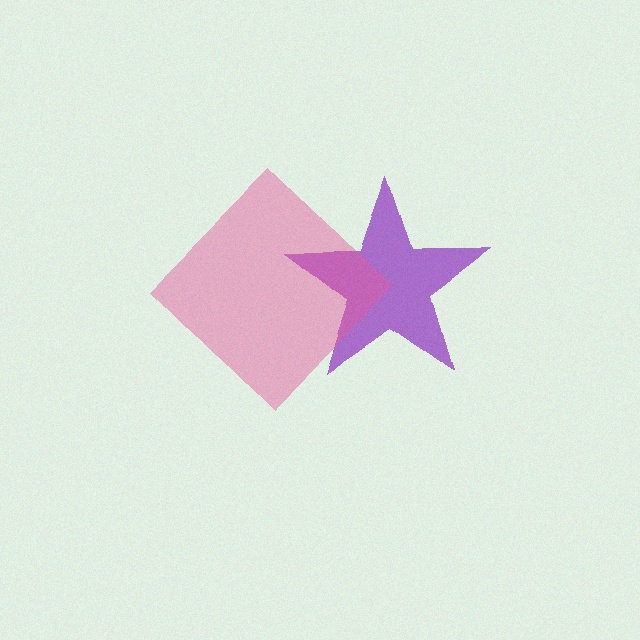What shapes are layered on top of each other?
The layered shapes are: a purple star, a pink diamond.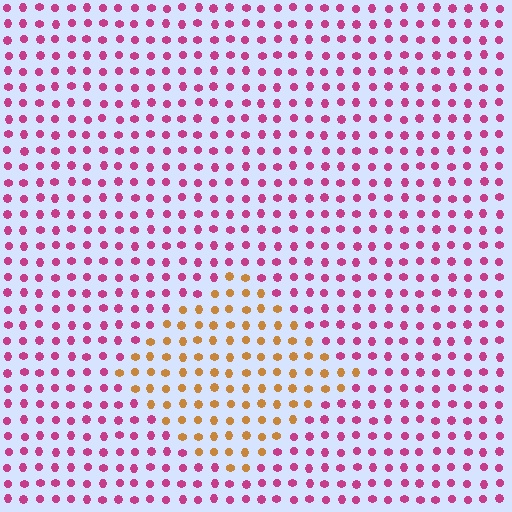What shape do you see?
I see a diamond.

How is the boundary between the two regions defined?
The boundary is defined purely by a slight shift in hue (about 66 degrees). Spacing, size, and orientation are identical on both sides.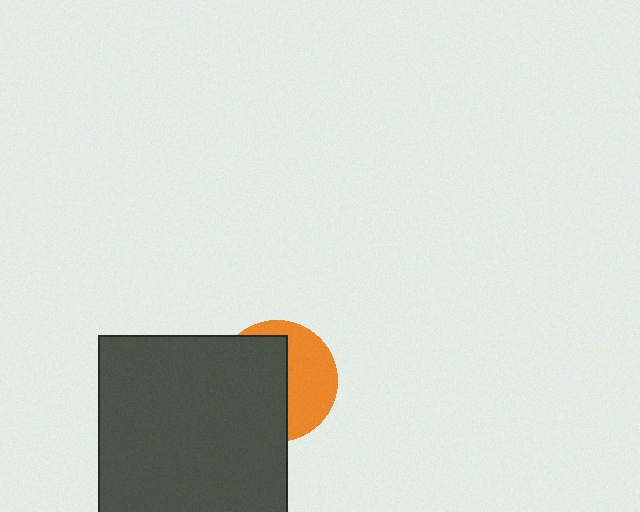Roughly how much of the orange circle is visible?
A small part of it is visible (roughly 44%).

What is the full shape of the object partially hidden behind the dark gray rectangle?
The partially hidden object is an orange circle.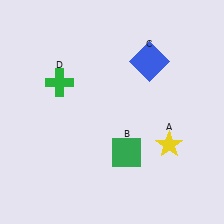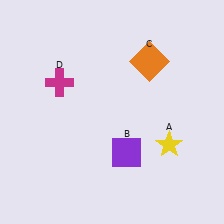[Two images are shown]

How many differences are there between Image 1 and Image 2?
There are 3 differences between the two images.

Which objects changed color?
B changed from green to purple. C changed from blue to orange. D changed from green to magenta.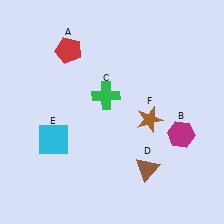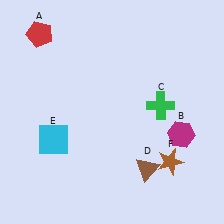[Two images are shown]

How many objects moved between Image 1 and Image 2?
3 objects moved between the two images.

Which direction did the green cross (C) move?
The green cross (C) moved right.